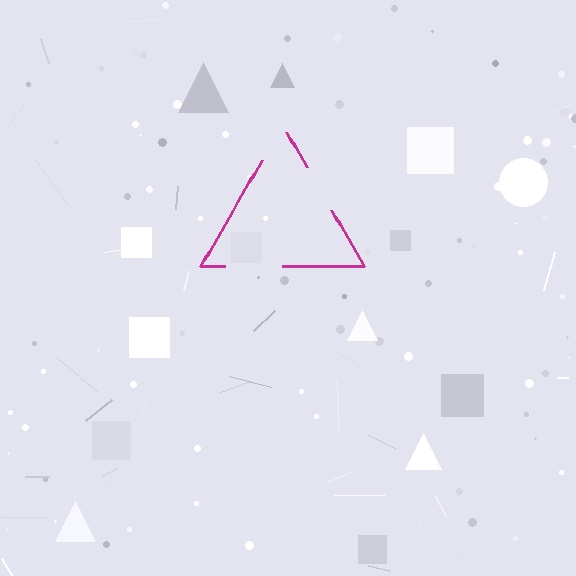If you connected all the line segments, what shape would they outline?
They would outline a triangle.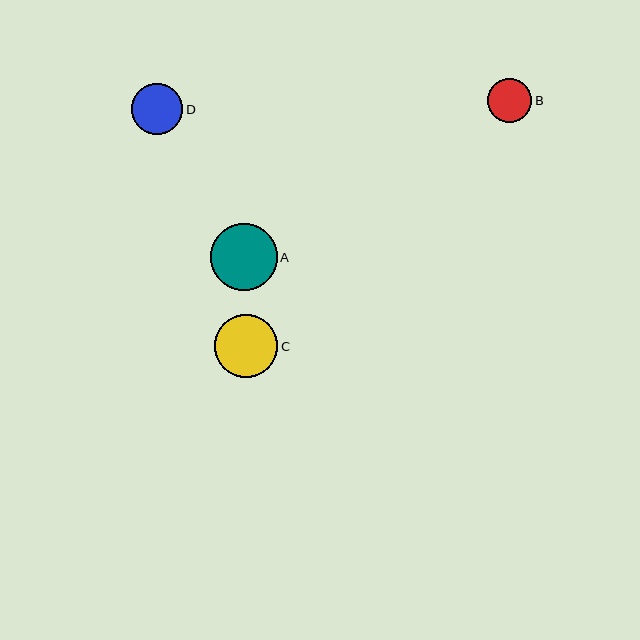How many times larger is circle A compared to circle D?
Circle A is approximately 1.3 times the size of circle D.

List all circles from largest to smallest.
From largest to smallest: A, C, D, B.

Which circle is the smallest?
Circle B is the smallest with a size of approximately 44 pixels.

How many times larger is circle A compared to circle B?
Circle A is approximately 1.5 times the size of circle B.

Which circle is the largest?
Circle A is the largest with a size of approximately 67 pixels.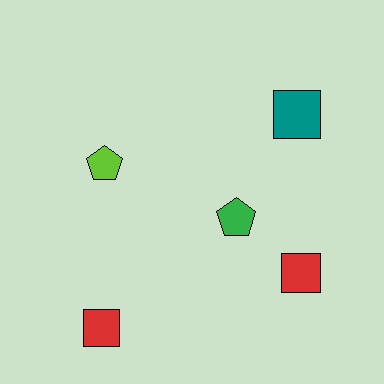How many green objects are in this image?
There is 1 green object.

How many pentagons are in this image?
There are 2 pentagons.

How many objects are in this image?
There are 5 objects.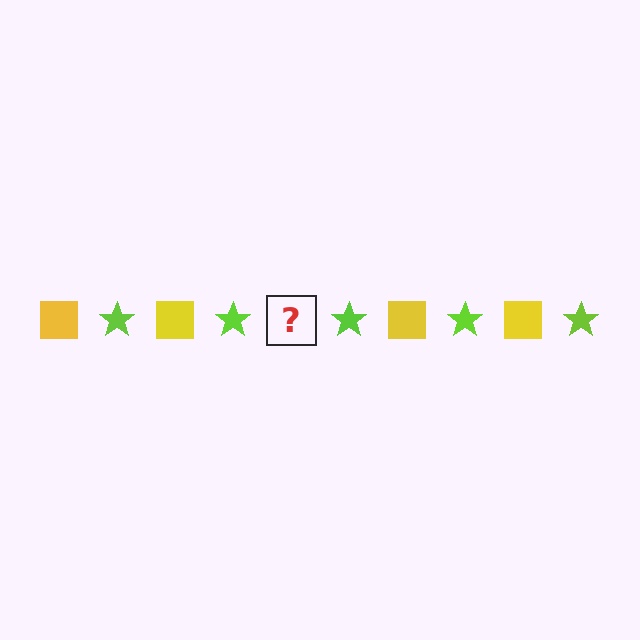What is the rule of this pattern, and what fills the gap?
The rule is that the pattern alternates between yellow square and lime star. The gap should be filled with a yellow square.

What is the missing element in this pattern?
The missing element is a yellow square.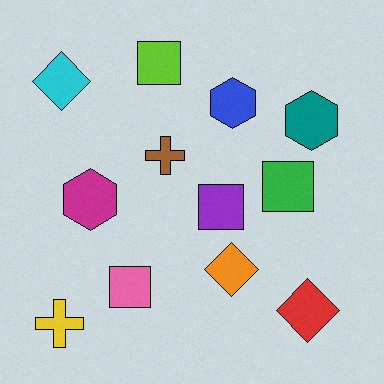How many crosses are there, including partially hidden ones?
There are 2 crosses.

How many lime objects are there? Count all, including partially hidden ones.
There is 1 lime object.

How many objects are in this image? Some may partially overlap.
There are 12 objects.